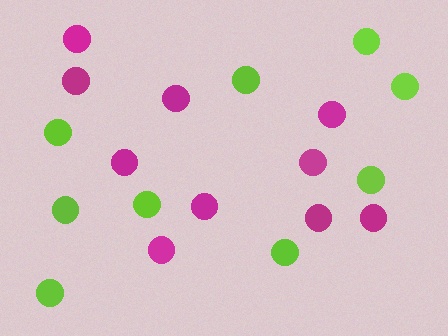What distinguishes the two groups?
There are 2 groups: one group of magenta circles (10) and one group of lime circles (9).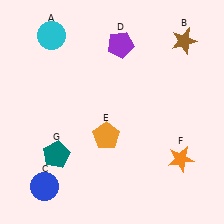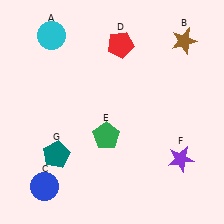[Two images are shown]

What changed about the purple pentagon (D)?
In Image 1, D is purple. In Image 2, it changed to red.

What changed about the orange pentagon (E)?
In Image 1, E is orange. In Image 2, it changed to green.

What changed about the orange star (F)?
In Image 1, F is orange. In Image 2, it changed to purple.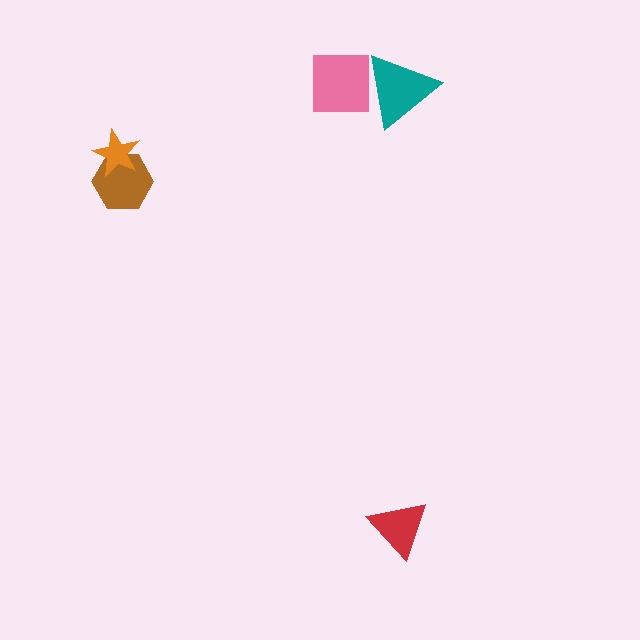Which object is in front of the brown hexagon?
The orange star is in front of the brown hexagon.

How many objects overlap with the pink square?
1 object overlaps with the pink square.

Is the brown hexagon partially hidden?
Yes, it is partially covered by another shape.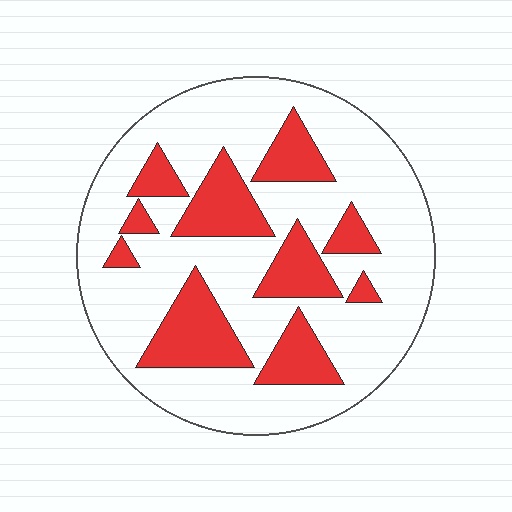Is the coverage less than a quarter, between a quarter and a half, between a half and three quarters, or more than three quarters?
Between a quarter and a half.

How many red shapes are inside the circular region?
10.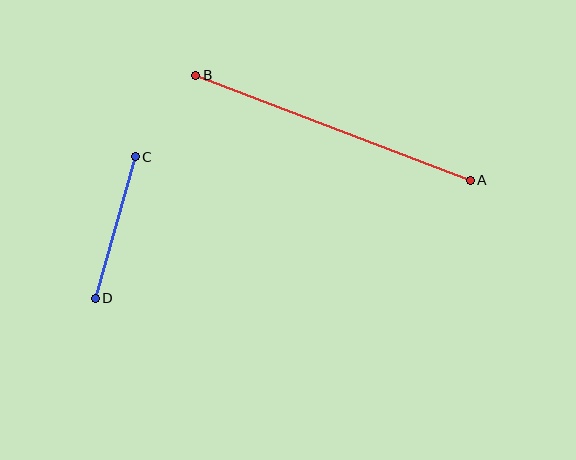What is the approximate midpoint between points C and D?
The midpoint is at approximately (115, 228) pixels.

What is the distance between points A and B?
The distance is approximately 294 pixels.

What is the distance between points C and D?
The distance is approximately 147 pixels.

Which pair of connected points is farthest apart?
Points A and B are farthest apart.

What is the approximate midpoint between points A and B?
The midpoint is at approximately (333, 128) pixels.